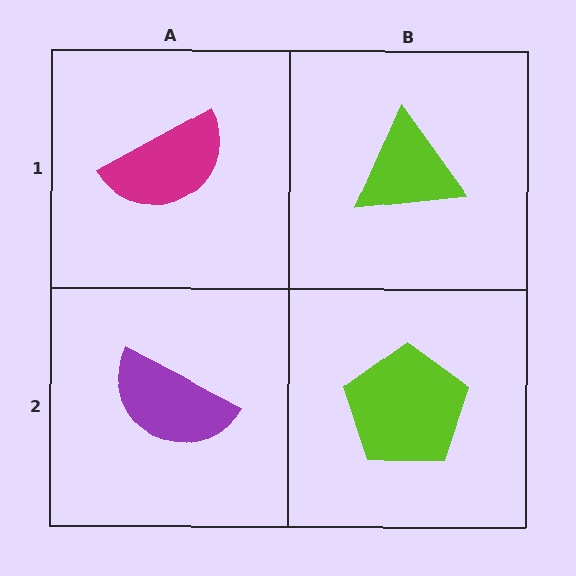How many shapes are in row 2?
2 shapes.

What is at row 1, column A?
A magenta semicircle.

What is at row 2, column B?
A lime pentagon.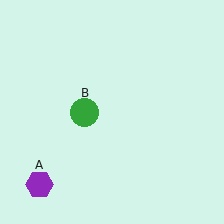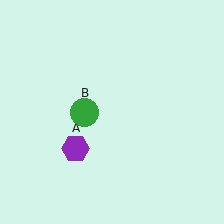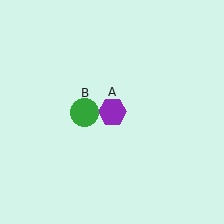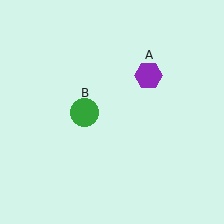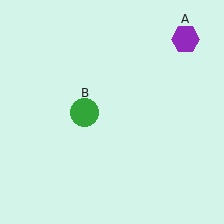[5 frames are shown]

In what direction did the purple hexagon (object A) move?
The purple hexagon (object A) moved up and to the right.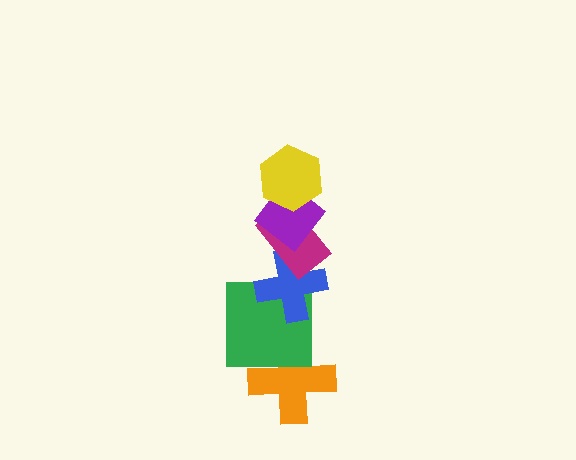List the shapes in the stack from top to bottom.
From top to bottom: the yellow hexagon, the purple diamond, the magenta rectangle, the blue cross, the green square, the orange cross.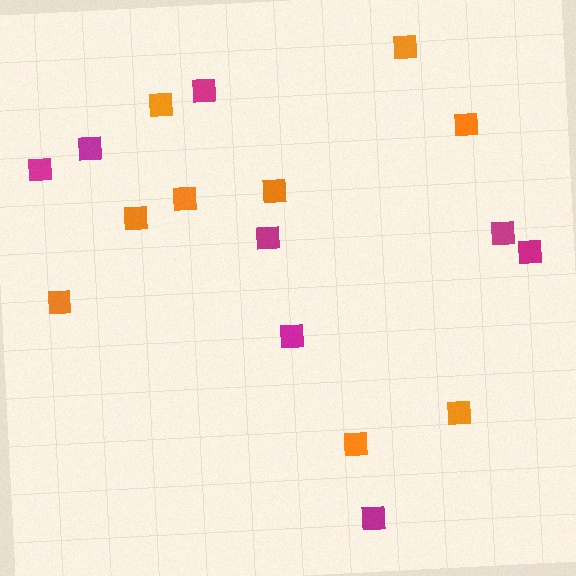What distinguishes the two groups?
There are 2 groups: one group of orange squares (9) and one group of magenta squares (8).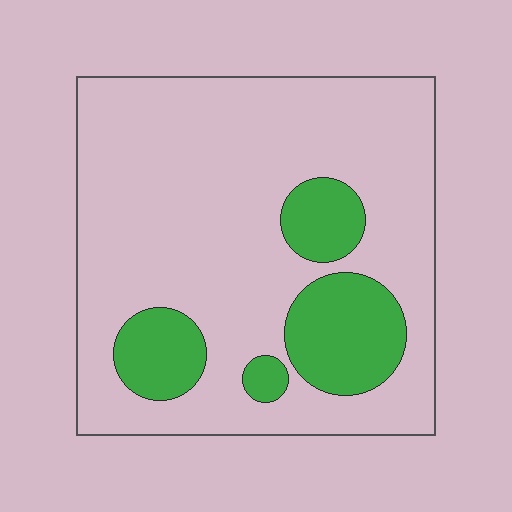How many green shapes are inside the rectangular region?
4.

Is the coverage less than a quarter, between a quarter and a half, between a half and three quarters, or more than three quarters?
Less than a quarter.